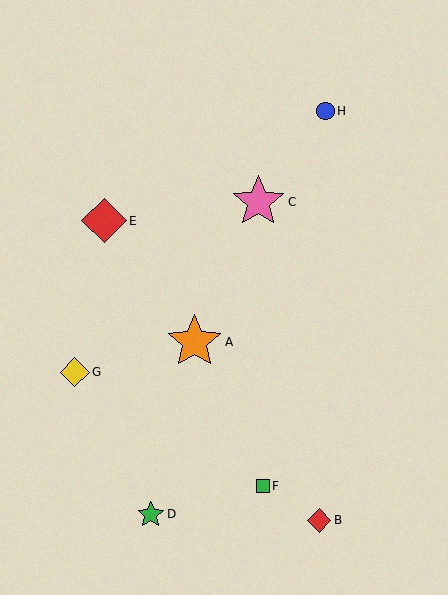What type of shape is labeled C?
Shape C is a pink star.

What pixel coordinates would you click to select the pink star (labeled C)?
Click at (258, 202) to select the pink star C.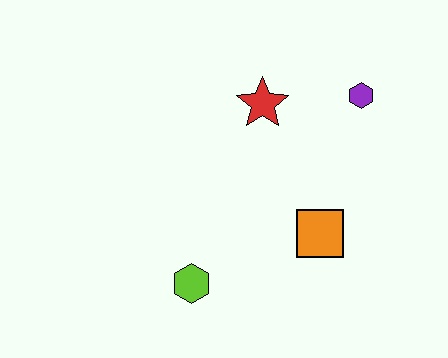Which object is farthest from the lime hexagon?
The purple hexagon is farthest from the lime hexagon.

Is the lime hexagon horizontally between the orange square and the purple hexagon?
No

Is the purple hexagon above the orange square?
Yes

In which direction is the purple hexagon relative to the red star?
The purple hexagon is to the right of the red star.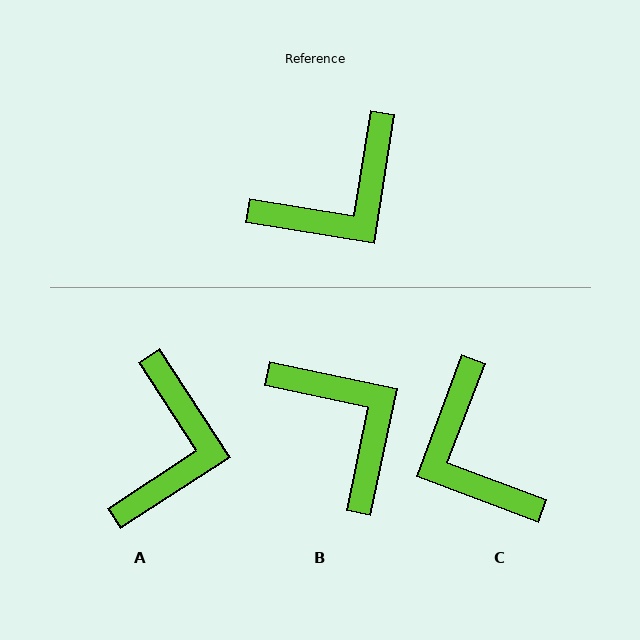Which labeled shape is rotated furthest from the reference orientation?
C, about 101 degrees away.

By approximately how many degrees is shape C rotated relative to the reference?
Approximately 101 degrees clockwise.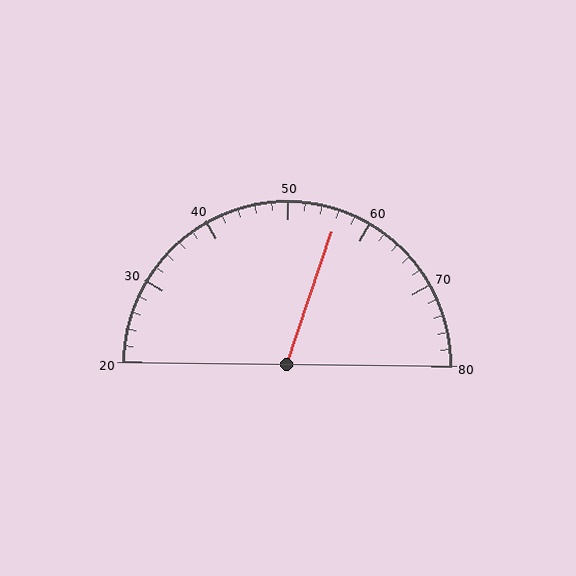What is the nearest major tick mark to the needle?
The nearest major tick mark is 60.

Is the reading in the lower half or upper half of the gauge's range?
The reading is in the upper half of the range (20 to 80).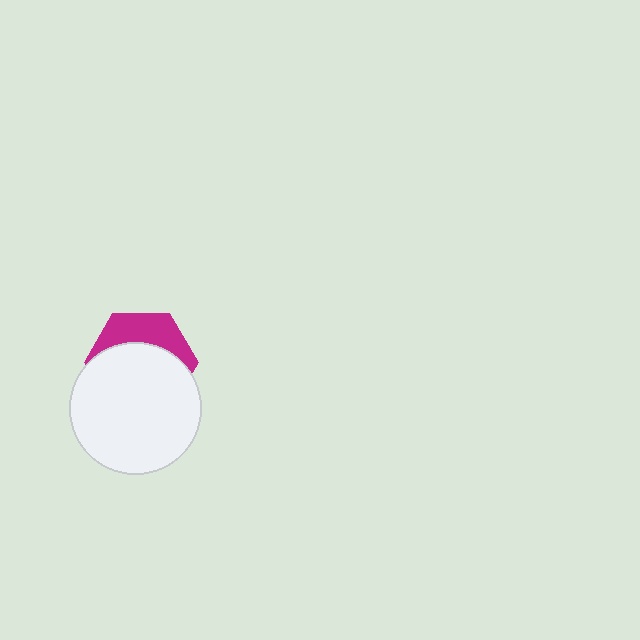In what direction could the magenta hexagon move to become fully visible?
The magenta hexagon could move up. That would shift it out from behind the white circle entirely.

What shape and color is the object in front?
The object in front is a white circle.